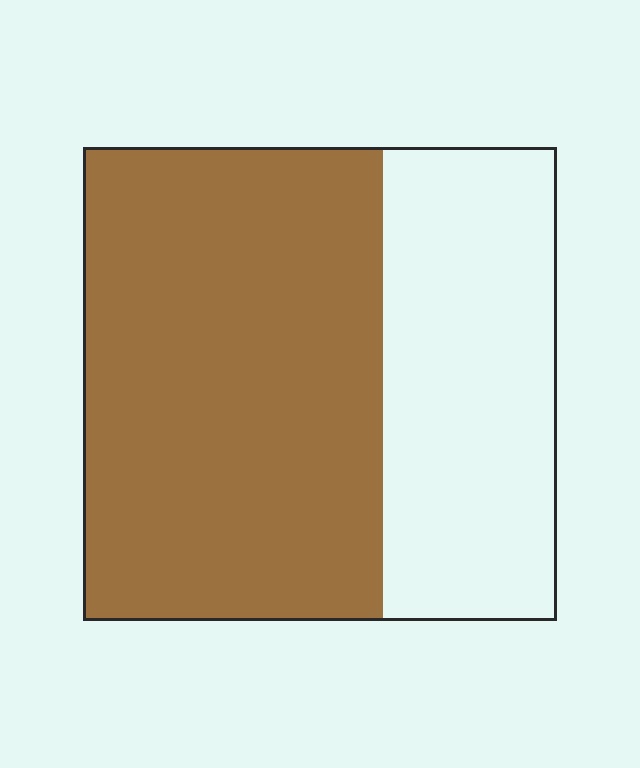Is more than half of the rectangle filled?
Yes.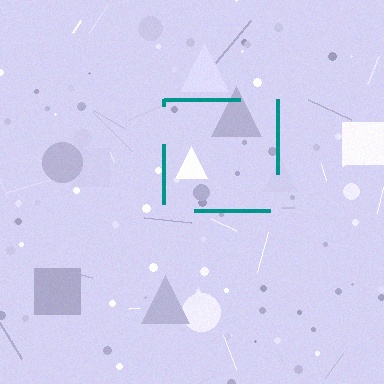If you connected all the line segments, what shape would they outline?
They would outline a square.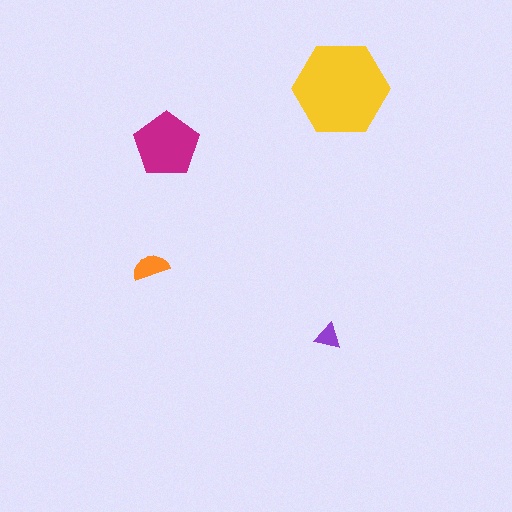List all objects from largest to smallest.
The yellow hexagon, the magenta pentagon, the orange semicircle, the purple triangle.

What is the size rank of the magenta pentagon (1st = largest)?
2nd.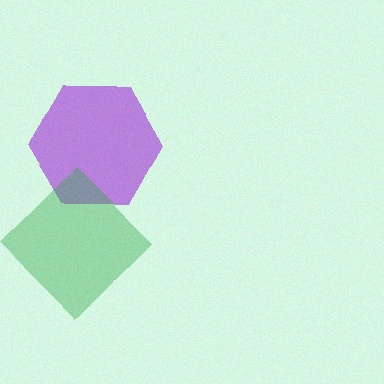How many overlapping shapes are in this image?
There are 2 overlapping shapes in the image.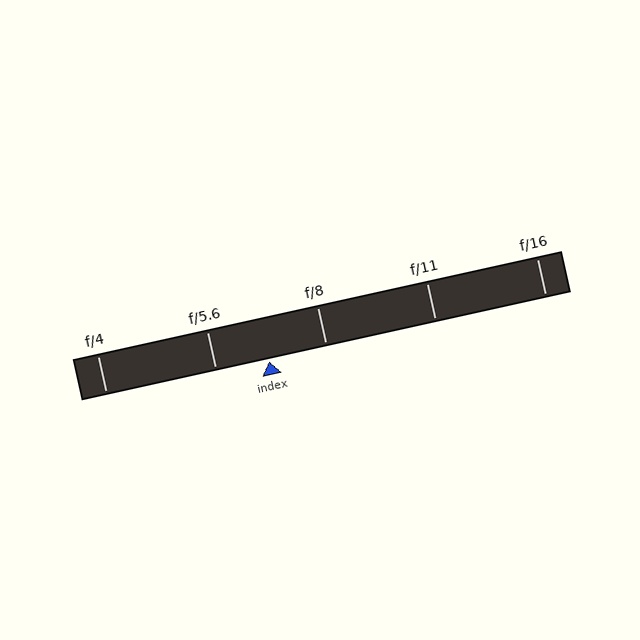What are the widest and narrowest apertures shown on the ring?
The widest aperture shown is f/4 and the narrowest is f/16.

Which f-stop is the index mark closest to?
The index mark is closest to f/5.6.